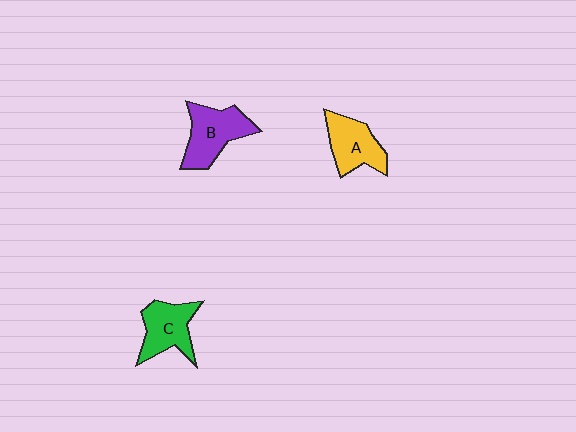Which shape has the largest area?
Shape B (purple).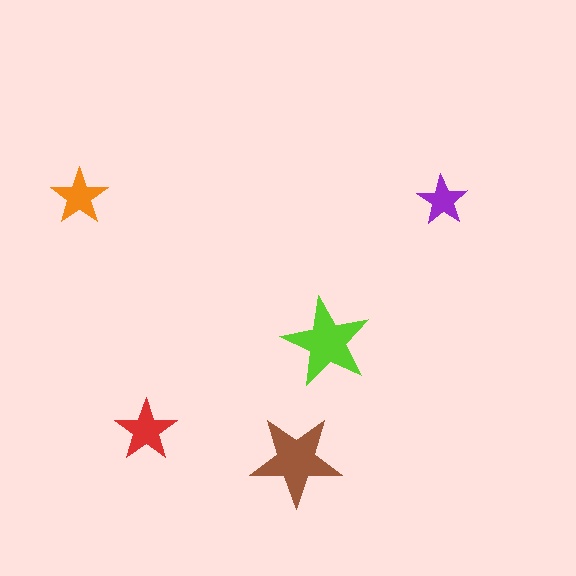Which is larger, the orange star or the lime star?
The lime one.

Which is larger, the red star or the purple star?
The red one.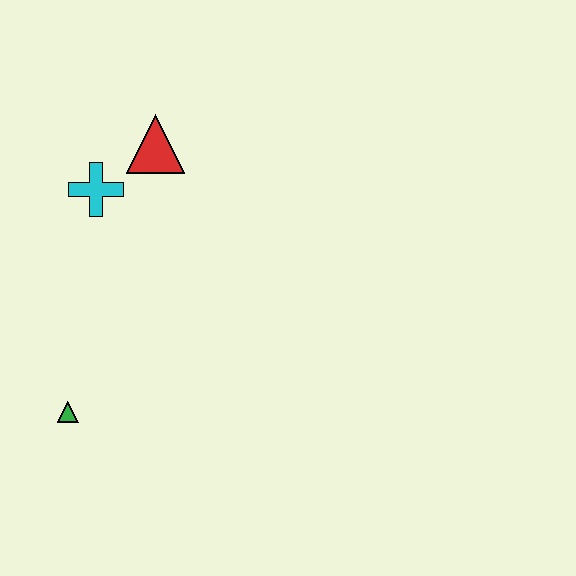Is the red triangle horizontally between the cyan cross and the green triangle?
No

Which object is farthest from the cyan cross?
The green triangle is farthest from the cyan cross.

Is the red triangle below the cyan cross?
No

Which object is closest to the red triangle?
The cyan cross is closest to the red triangle.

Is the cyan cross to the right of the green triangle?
Yes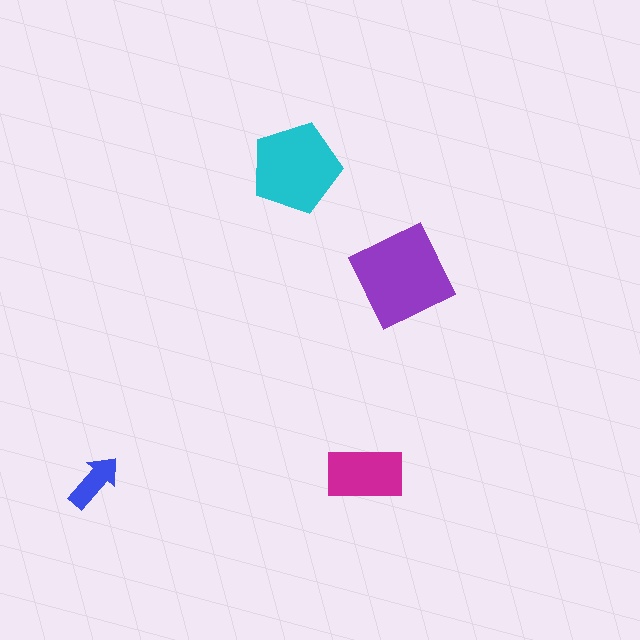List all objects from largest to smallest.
The purple square, the cyan pentagon, the magenta rectangle, the blue arrow.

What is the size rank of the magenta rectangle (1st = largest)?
3rd.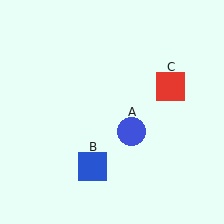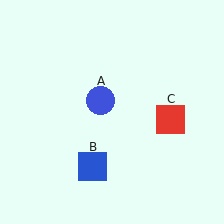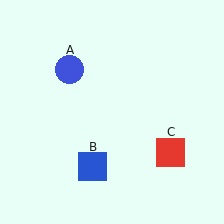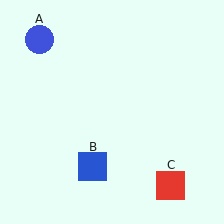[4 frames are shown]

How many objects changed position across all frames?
2 objects changed position: blue circle (object A), red square (object C).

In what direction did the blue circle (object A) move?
The blue circle (object A) moved up and to the left.